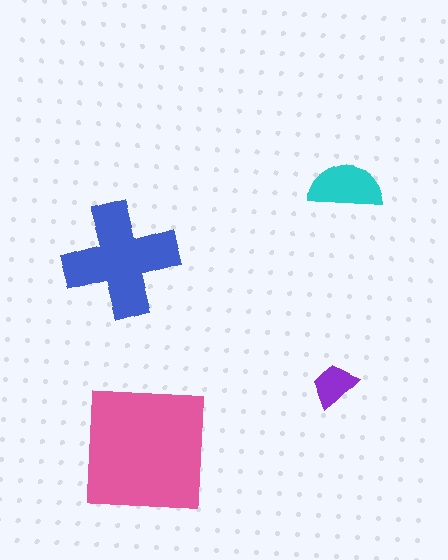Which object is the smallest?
The purple trapezoid.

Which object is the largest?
The pink square.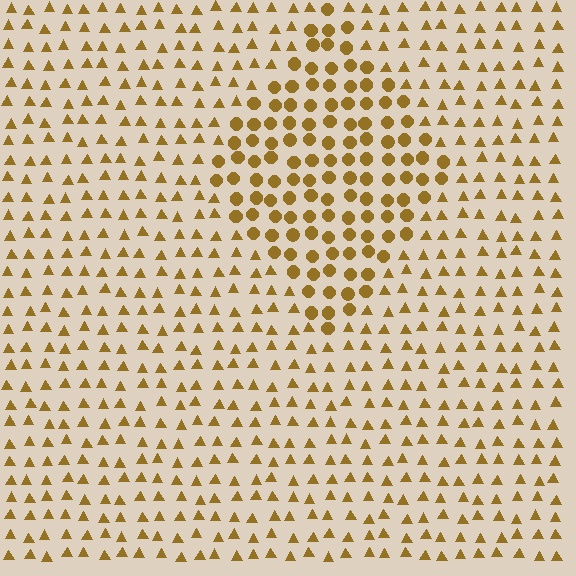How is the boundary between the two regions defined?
The boundary is defined by a change in element shape: circles inside vs. triangles outside. All elements share the same color and spacing.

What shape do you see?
I see a diamond.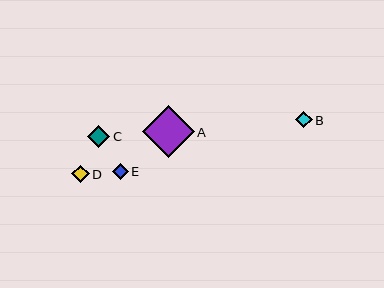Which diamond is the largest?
Diamond A is the largest with a size of approximately 52 pixels.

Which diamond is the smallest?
Diamond E is the smallest with a size of approximately 16 pixels.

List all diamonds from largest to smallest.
From largest to smallest: A, C, D, B, E.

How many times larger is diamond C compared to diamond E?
Diamond C is approximately 1.4 times the size of diamond E.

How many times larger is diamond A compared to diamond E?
Diamond A is approximately 3.2 times the size of diamond E.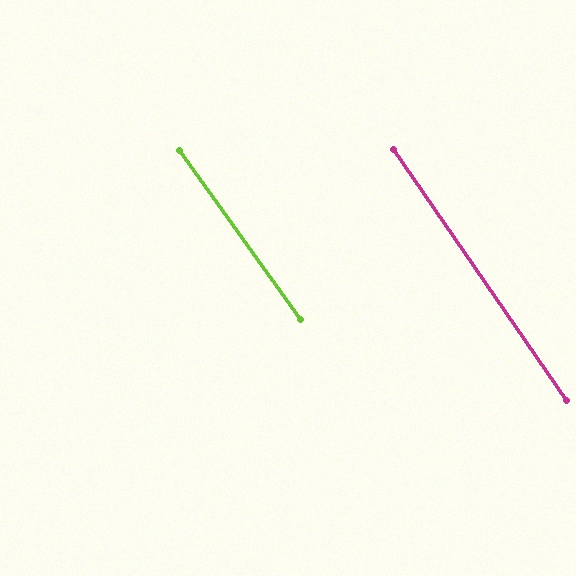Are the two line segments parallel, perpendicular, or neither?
Parallel — their directions differ by only 1.0°.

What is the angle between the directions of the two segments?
Approximately 1 degree.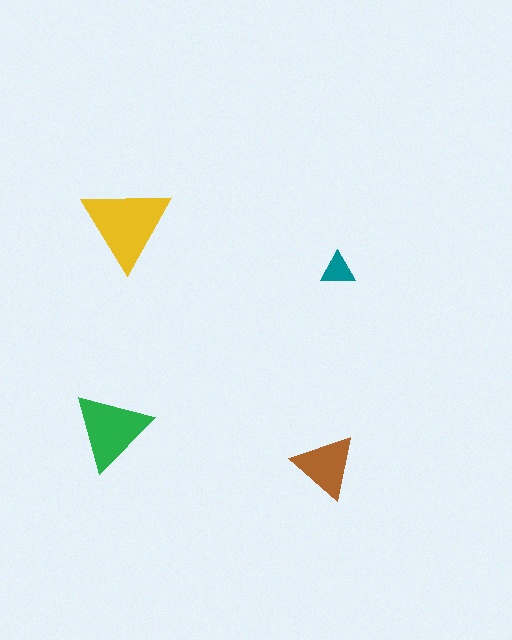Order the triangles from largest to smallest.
the yellow one, the green one, the brown one, the teal one.